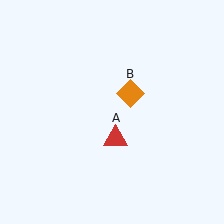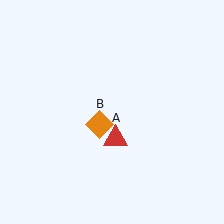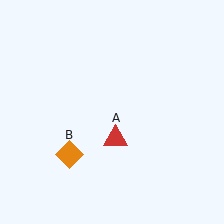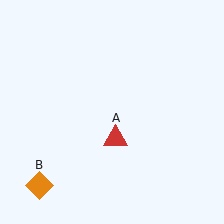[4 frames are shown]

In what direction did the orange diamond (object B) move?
The orange diamond (object B) moved down and to the left.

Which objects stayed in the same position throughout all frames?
Red triangle (object A) remained stationary.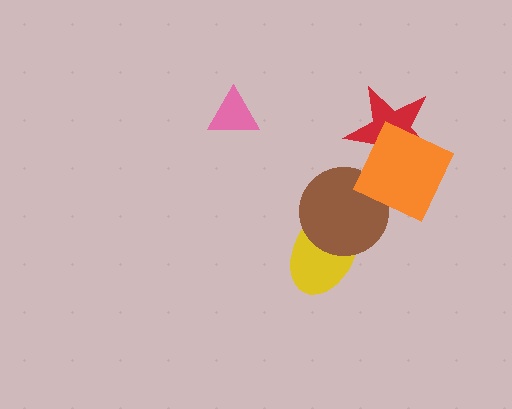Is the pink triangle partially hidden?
No, no other shape covers it.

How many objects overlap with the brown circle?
2 objects overlap with the brown circle.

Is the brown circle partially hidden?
Yes, it is partially covered by another shape.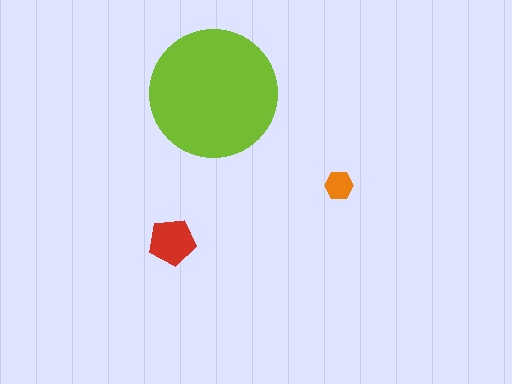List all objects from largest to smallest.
The lime circle, the red pentagon, the orange hexagon.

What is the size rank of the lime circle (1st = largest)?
1st.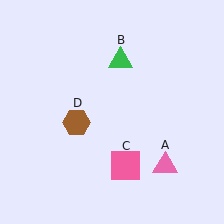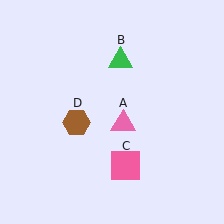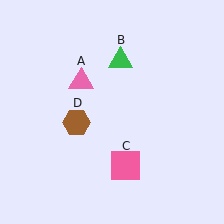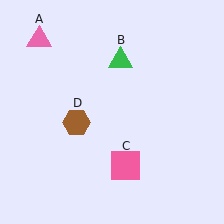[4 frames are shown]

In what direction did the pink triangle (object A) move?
The pink triangle (object A) moved up and to the left.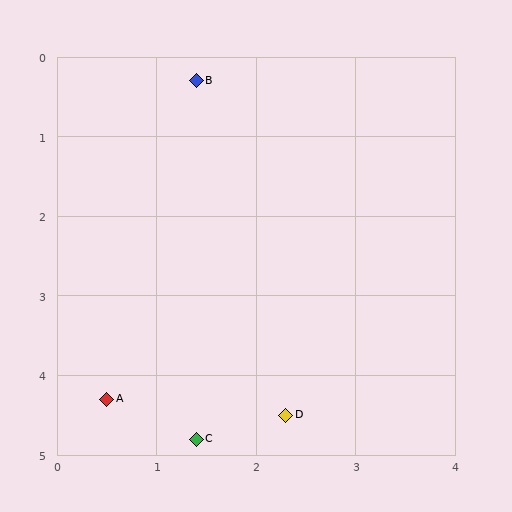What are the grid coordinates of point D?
Point D is at approximately (2.3, 4.5).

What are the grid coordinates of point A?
Point A is at approximately (0.5, 4.3).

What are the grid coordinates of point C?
Point C is at approximately (1.4, 4.8).